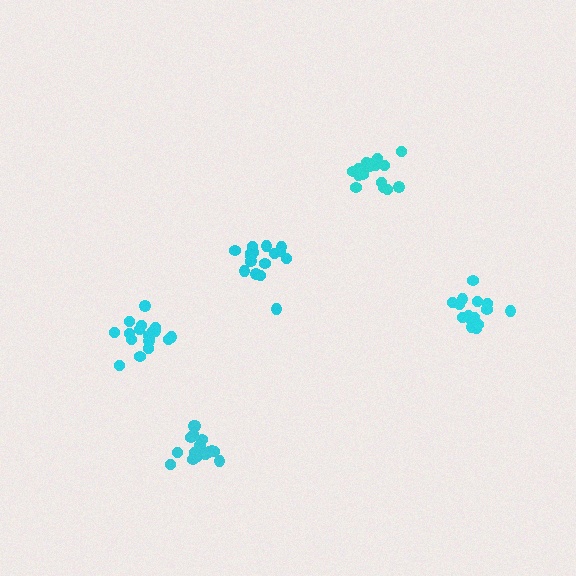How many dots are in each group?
Group 1: 17 dots, Group 2: 17 dots, Group 3: 15 dots, Group 4: 17 dots, Group 5: 19 dots (85 total).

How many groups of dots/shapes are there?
There are 5 groups.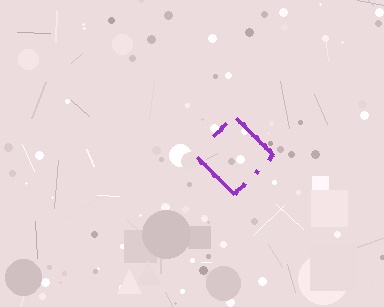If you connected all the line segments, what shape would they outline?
They would outline a diamond.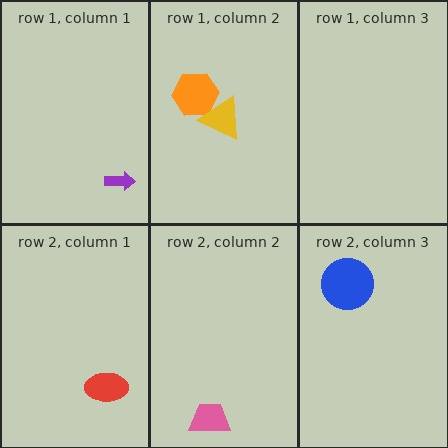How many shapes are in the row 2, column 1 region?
1.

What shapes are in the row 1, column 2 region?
The orange hexagon, the yellow triangle.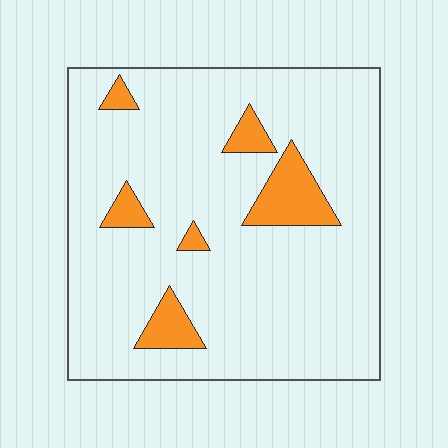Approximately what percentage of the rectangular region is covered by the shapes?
Approximately 10%.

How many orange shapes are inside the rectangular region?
6.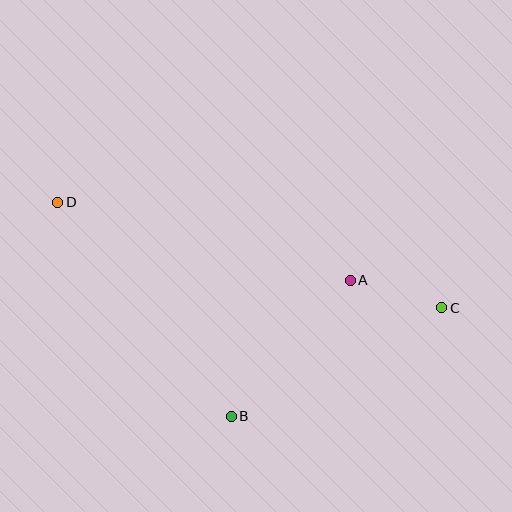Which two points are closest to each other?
Points A and C are closest to each other.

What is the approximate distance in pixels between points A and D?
The distance between A and D is approximately 303 pixels.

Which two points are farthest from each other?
Points C and D are farthest from each other.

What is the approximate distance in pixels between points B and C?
The distance between B and C is approximately 237 pixels.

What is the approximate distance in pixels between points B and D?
The distance between B and D is approximately 275 pixels.